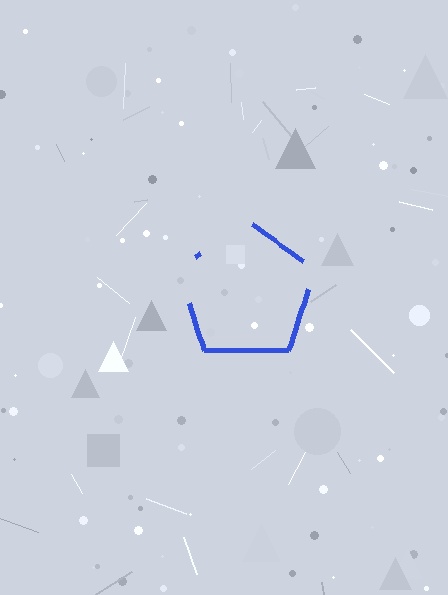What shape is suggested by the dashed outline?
The dashed outline suggests a pentagon.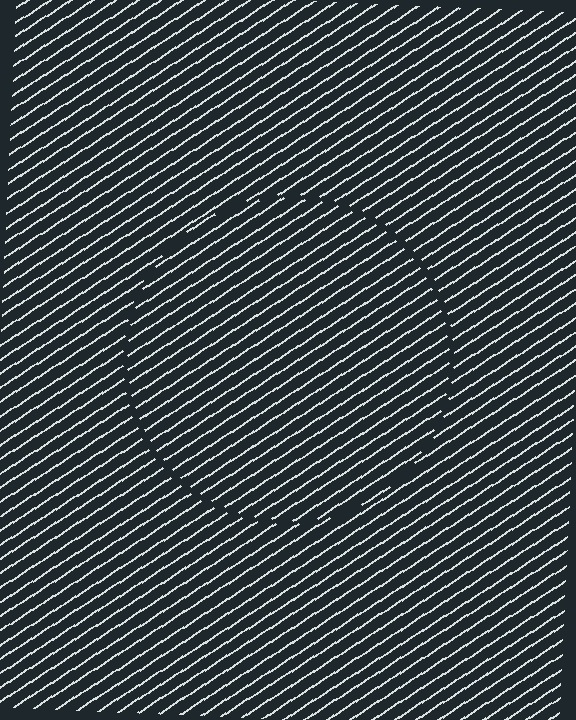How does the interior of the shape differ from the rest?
The interior of the shape contains the same grating, shifted by half a period — the contour is defined by the phase discontinuity where line-ends from the inner and outer gratings abut.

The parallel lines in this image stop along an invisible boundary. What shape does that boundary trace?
An illusory circle. The interior of the shape contains the same grating, shifted by half a period — the contour is defined by the phase discontinuity where line-ends from the inner and outer gratings abut.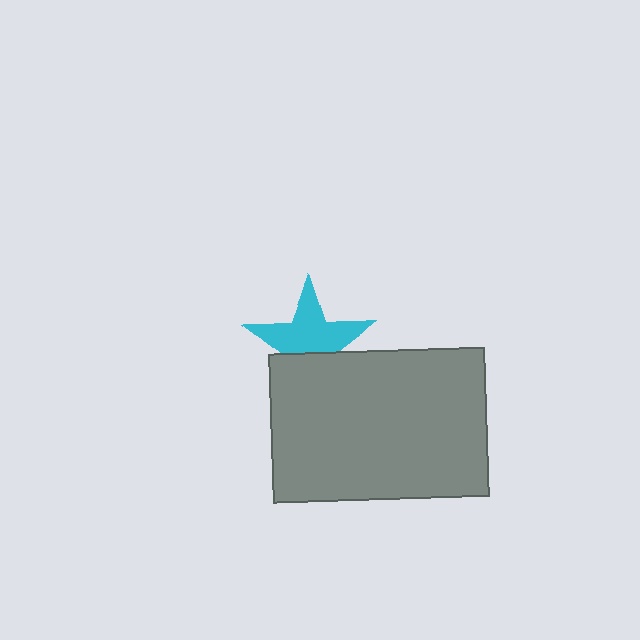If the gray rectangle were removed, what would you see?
You would see the complete cyan star.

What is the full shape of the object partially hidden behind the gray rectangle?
The partially hidden object is a cyan star.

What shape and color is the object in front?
The object in front is a gray rectangle.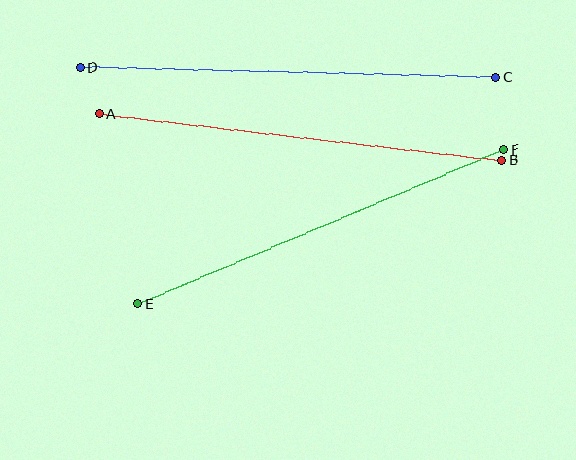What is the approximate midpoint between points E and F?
The midpoint is at approximately (320, 227) pixels.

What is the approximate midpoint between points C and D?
The midpoint is at approximately (288, 72) pixels.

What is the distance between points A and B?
The distance is approximately 406 pixels.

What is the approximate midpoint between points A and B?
The midpoint is at approximately (300, 137) pixels.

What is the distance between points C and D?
The distance is approximately 415 pixels.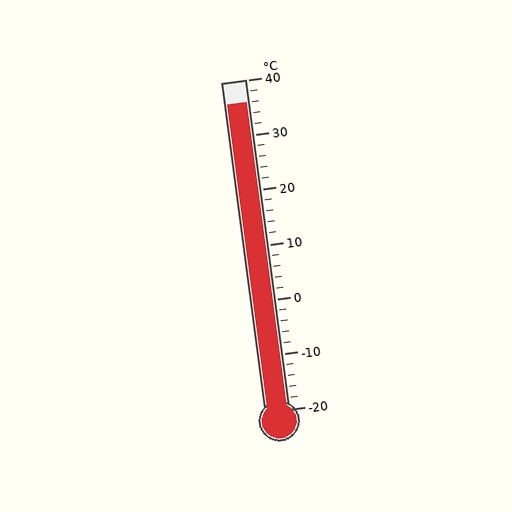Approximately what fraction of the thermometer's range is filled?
The thermometer is filled to approximately 95% of its range.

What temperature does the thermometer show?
The thermometer shows approximately 36°C.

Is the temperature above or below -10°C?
The temperature is above -10°C.